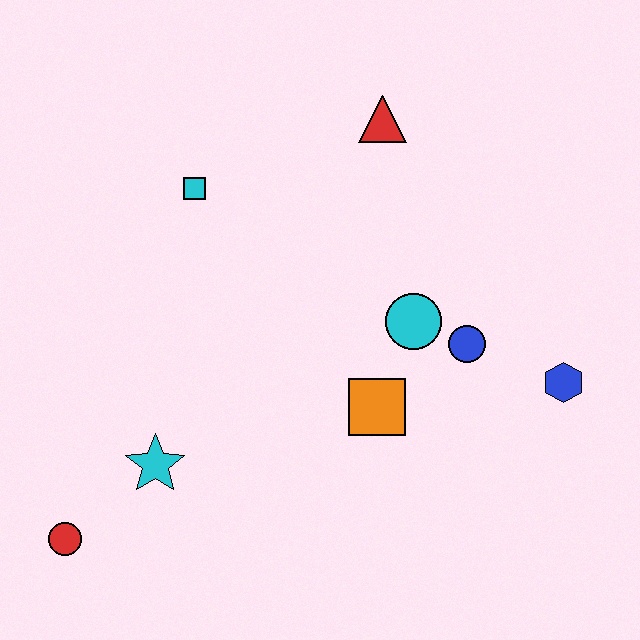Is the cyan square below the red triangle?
Yes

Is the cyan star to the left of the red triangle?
Yes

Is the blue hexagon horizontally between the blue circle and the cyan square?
No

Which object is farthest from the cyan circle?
The red circle is farthest from the cyan circle.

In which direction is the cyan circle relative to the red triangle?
The cyan circle is below the red triangle.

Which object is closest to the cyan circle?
The blue circle is closest to the cyan circle.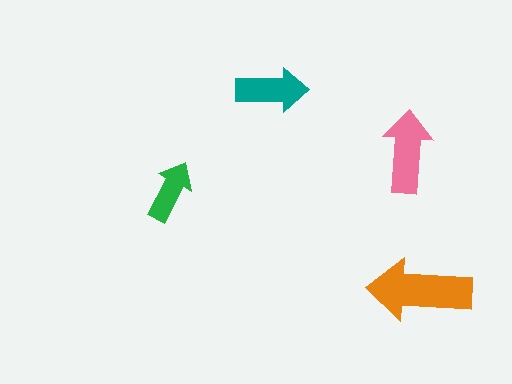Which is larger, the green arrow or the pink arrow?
The pink one.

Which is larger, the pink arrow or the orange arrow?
The orange one.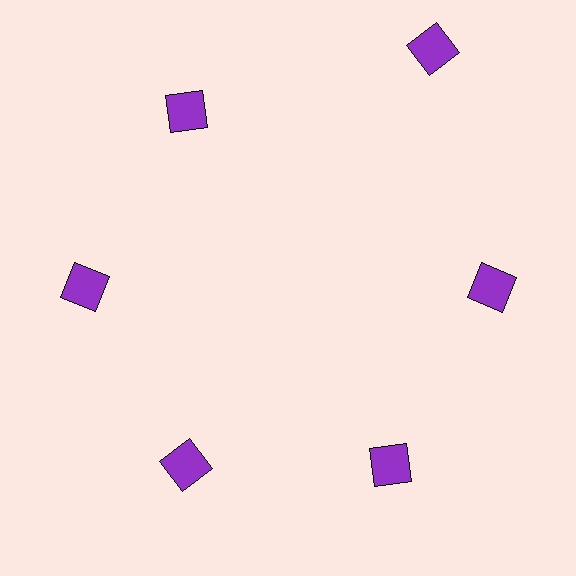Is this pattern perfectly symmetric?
No. The 6 purple squares are arranged in a ring, but one element near the 1 o'clock position is pushed outward from the center, breaking the 6-fold rotational symmetry.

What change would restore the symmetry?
The symmetry would be restored by moving it inward, back onto the ring so that all 6 squares sit at equal angles and equal distance from the center.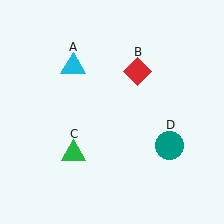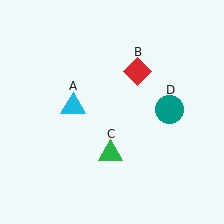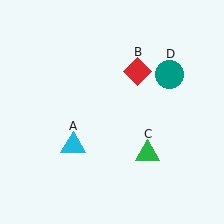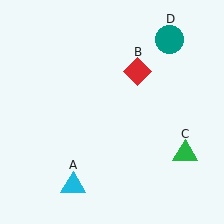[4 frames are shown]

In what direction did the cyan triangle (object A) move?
The cyan triangle (object A) moved down.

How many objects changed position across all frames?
3 objects changed position: cyan triangle (object A), green triangle (object C), teal circle (object D).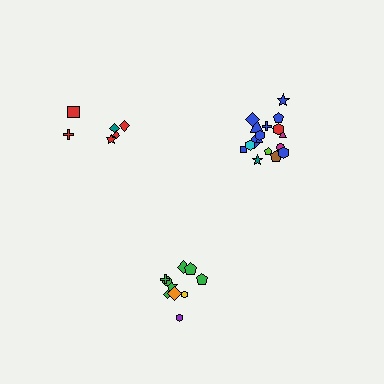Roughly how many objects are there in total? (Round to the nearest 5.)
Roughly 35 objects in total.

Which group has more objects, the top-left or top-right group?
The top-right group.